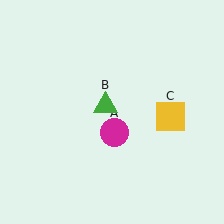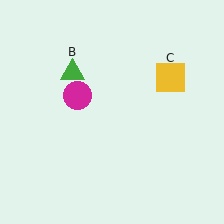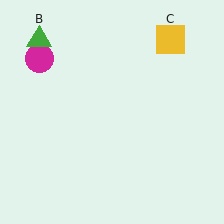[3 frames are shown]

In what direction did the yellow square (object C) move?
The yellow square (object C) moved up.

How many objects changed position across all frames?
3 objects changed position: magenta circle (object A), green triangle (object B), yellow square (object C).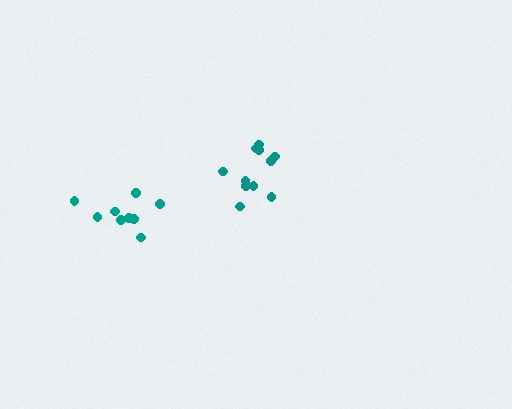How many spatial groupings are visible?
There are 2 spatial groupings.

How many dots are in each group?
Group 1: 9 dots, Group 2: 11 dots (20 total).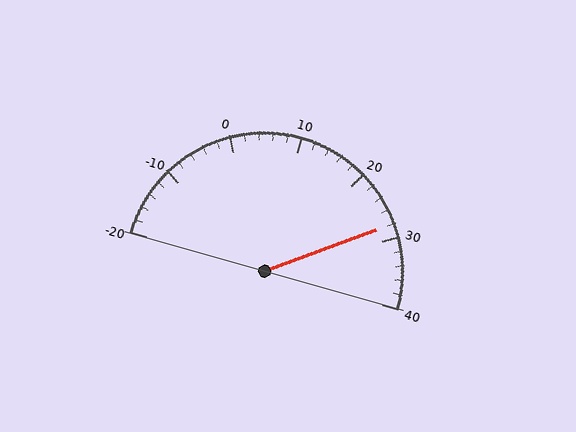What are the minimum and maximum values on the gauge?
The gauge ranges from -20 to 40.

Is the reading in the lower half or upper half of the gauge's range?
The reading is in the upper half of the range (-20 to 40).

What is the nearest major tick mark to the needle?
The nearest major tick mark is 30.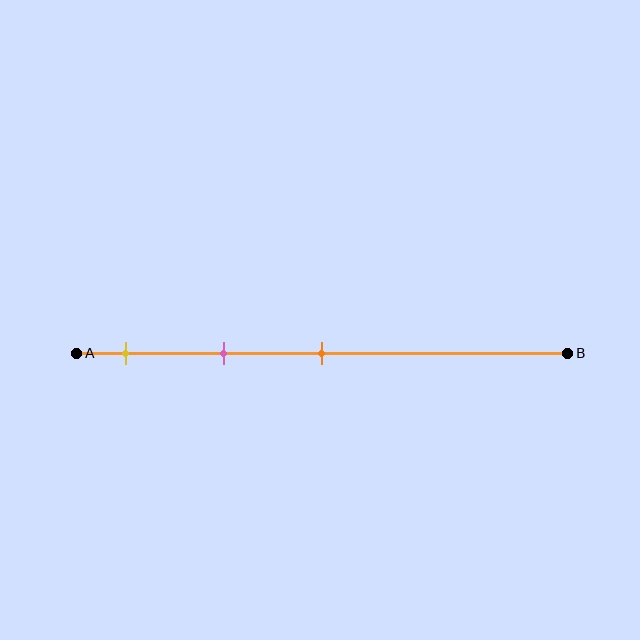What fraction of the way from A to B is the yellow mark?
The yellow mark is approximately 10% (0.1) of the way from A to B.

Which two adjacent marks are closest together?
The yellow and pink marks are the closest adjacent pair.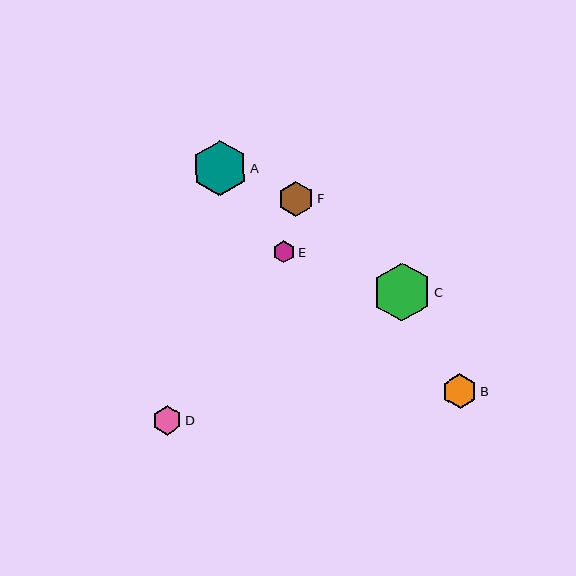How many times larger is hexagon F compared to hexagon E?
Hexagon F is approximately 1.6 times the size of hexagon E.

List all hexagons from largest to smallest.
From largest to smallest: C, A, F, B, D, E.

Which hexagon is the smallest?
Hexagon E is the smallest with a size of approximately 22 pixels.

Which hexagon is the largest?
Hexagon C is the largest with a size of approximately 59 pixels.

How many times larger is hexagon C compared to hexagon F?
Hexagon C is approximately 1.7 times the size of hexagon F.